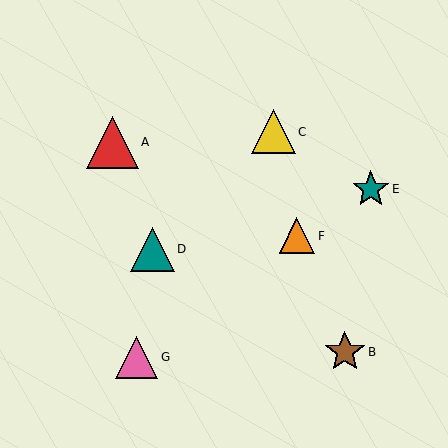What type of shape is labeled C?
Shape C is a yellow triangle.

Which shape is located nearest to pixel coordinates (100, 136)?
The red triangle (labeled A) at (112, 142) is nearest to that location.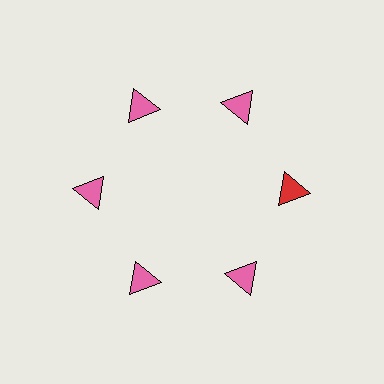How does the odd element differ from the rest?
It has a different color: red instead of pink.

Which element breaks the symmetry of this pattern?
The red triangle at roughly the 3 o'clock position breaks the symmetry. All other shapes are pink triangles.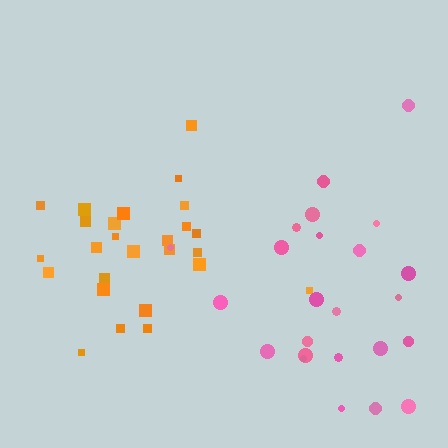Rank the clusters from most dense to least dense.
orange, pink.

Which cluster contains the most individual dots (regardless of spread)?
Orange (26).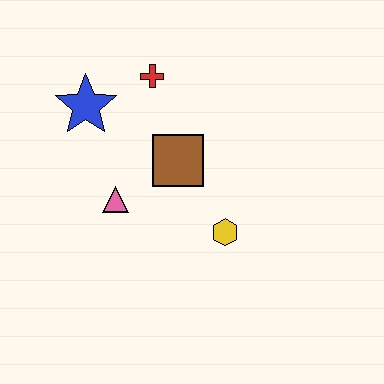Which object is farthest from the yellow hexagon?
The blue star is farthest from the yellow hexagon.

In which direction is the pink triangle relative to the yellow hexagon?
The pink triangle is to the left of the yellow hexagon.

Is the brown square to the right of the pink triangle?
Yes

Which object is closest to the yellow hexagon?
The brown square is closest to the yellow hexagon.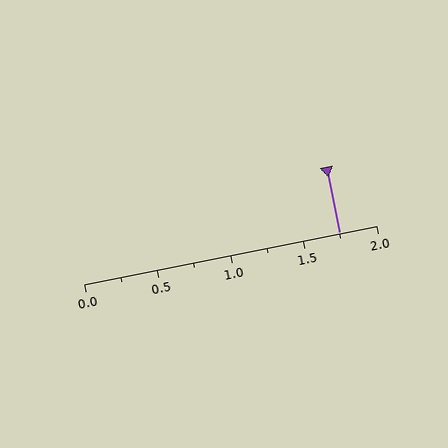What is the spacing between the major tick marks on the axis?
The major ticks are spaced 0.5 apart.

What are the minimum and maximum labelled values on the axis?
The axis runs from 0.0 to 2.0.